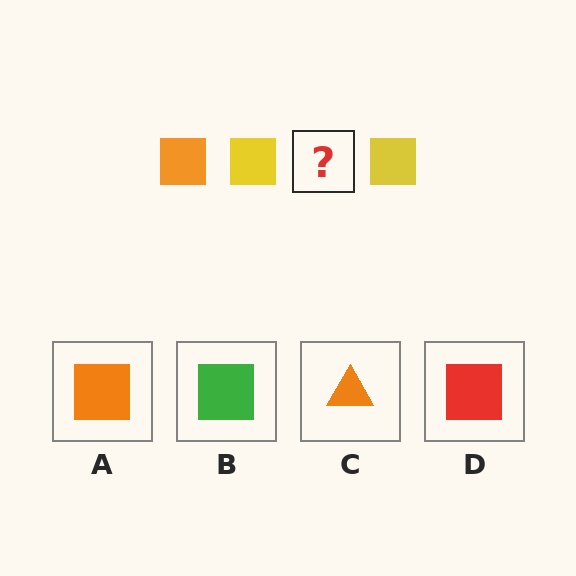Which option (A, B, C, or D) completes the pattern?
A.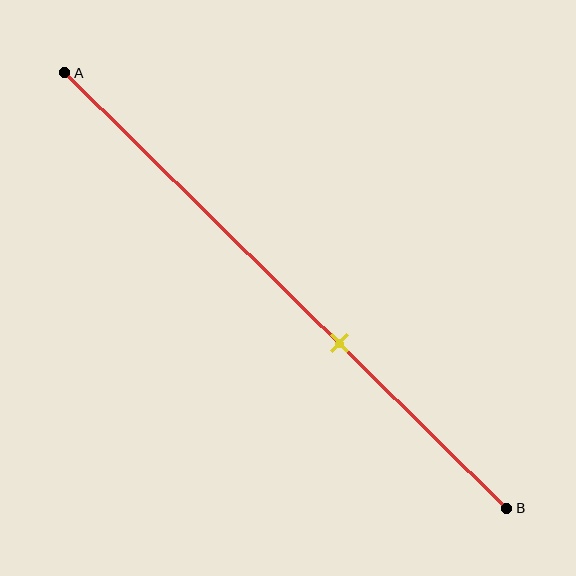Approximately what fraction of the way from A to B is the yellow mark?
The yellow mark is approximately 60% of the way from A to B.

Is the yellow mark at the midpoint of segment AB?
No, the mark is at about 60% from A, not at the 50% midpoint.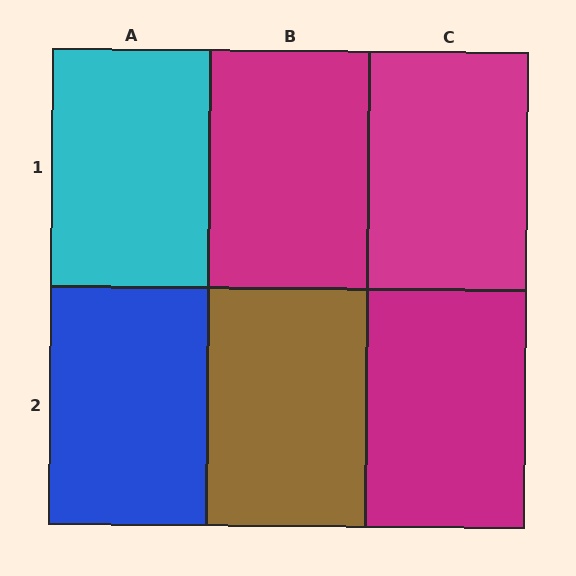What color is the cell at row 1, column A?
Cyan.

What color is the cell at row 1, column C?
Magenta.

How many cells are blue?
1 cell is blue.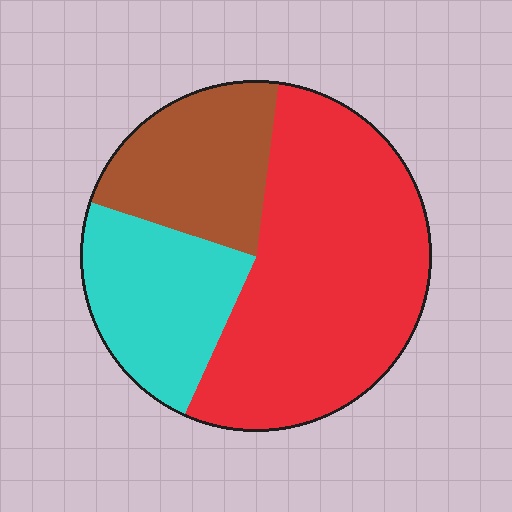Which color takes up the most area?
Red, at roughly 55%.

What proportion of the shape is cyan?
Cyan covers 23% of the shape.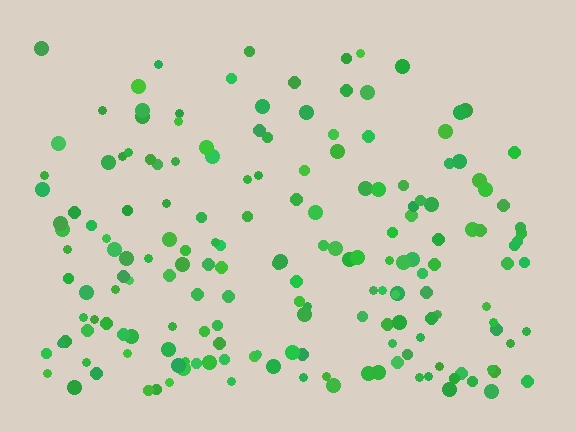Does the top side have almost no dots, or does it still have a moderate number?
Still a moderate number, just noticeably fewer than the bottom.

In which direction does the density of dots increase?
From top to bottom, with the bottom side densest.